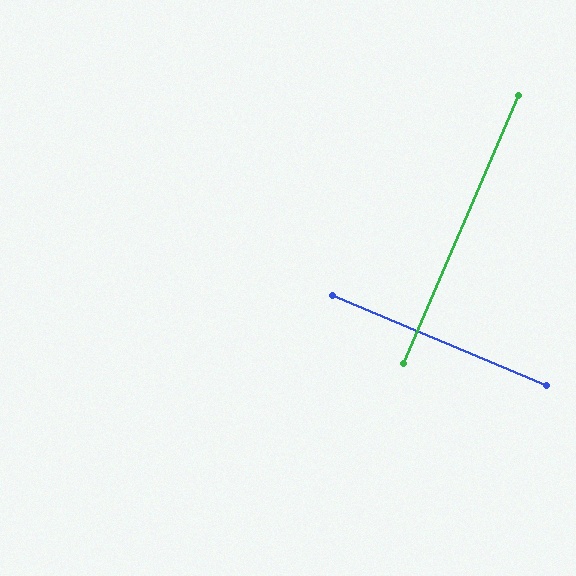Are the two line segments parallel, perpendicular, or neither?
Perpendicular — they meet at approximately 90°.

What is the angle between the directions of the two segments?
Approximately 90 degrees.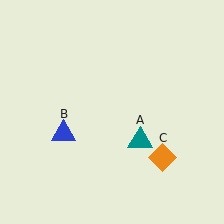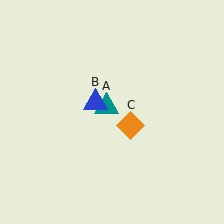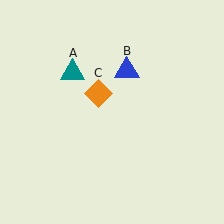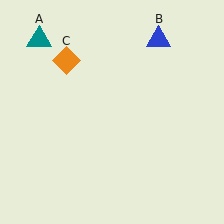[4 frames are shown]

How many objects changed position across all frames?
3 objects changed position: teal triangle (object A), blue triangle (object B), orange diamond (object C).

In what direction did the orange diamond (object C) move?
The orange diamond (object C) moved up and to the left.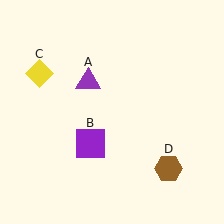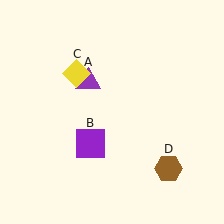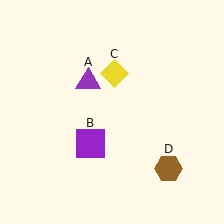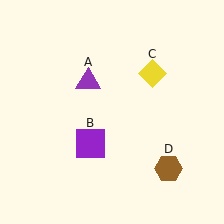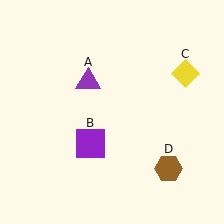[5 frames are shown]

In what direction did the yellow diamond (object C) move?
The yellow diamond (object C) moved right.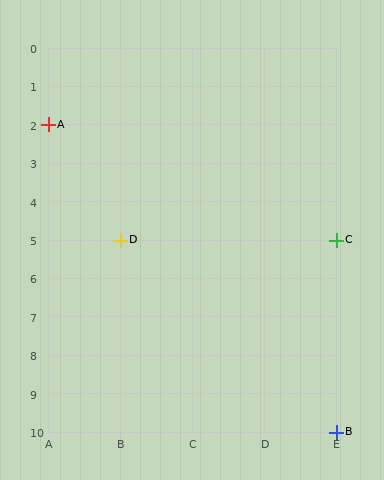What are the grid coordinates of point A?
Point A is at grid coordinates (A, 2).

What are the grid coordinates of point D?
Point D is at grid coordinates (B, 5).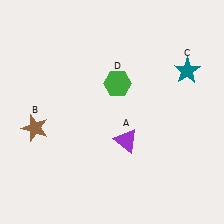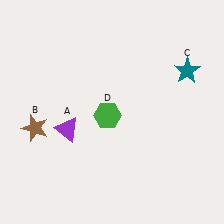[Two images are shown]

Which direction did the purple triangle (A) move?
The purple triangle (A) moved left.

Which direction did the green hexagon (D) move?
The green hexagon (D) moved down.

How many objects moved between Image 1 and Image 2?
2 objects moved between the two images.